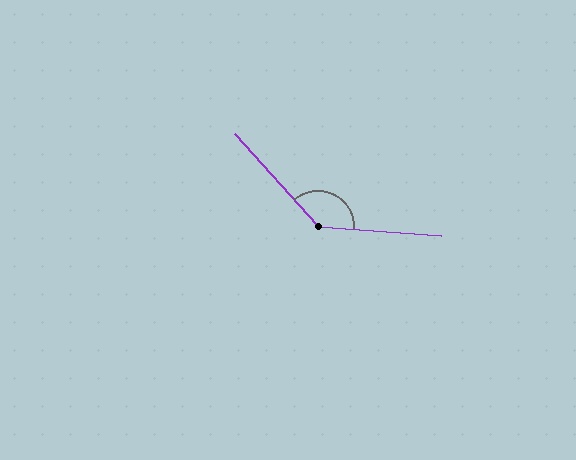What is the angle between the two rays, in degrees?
Approximately 136 degrees.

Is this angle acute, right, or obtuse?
It is obtuse.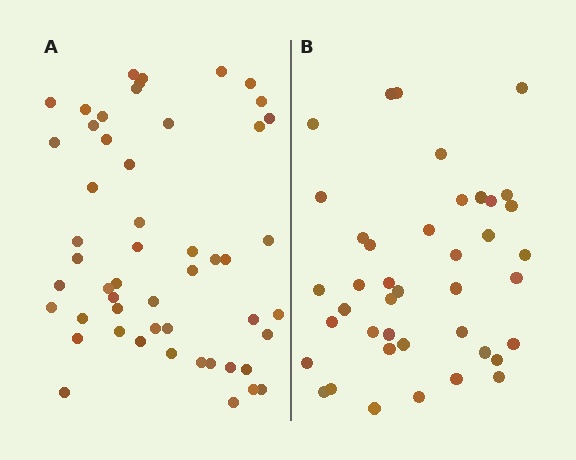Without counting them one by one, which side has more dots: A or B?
Region A (the left region) has more dots.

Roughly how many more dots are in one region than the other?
Region A has roughly 12 or so more dots than region B.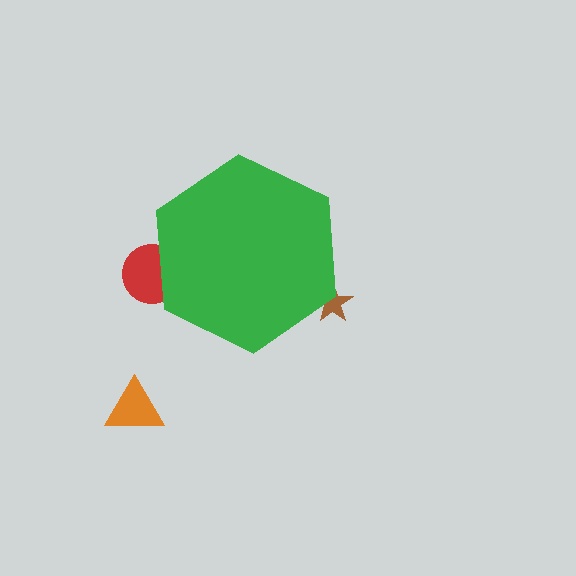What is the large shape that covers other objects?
A green hexagon.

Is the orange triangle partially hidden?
No, the orange triangle is fully visible.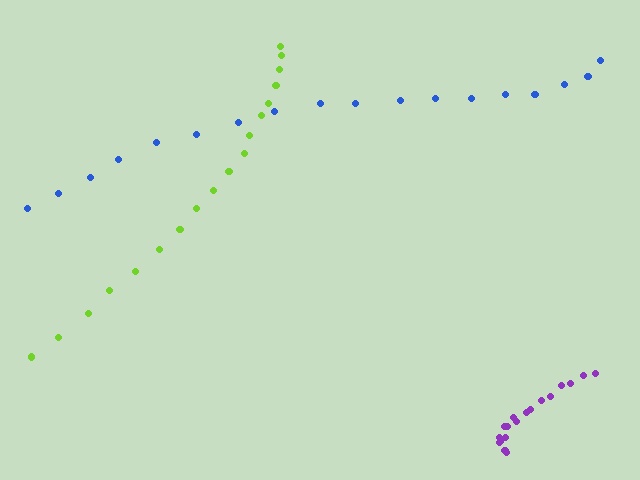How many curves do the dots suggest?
There are 3 distinct paths.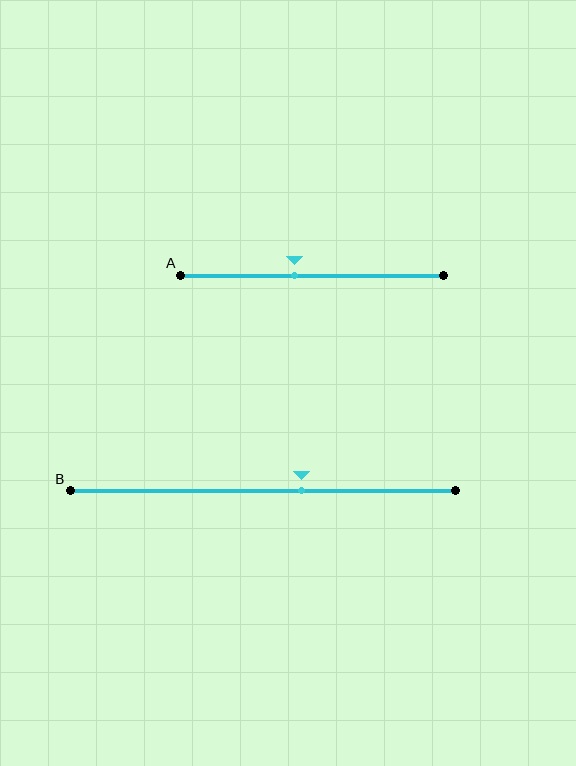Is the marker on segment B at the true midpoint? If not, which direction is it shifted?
No, the marker on segment B is shifted to the right by about 10% of the segment length.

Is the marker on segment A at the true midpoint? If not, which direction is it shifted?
No, the marker on segment A is shifted to the left by about 7% of the segment length.